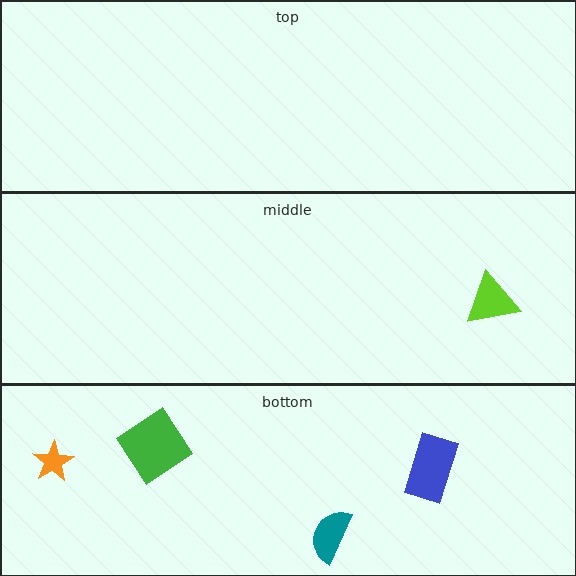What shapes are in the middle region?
The lime triangle.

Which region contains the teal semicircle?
The bottom region.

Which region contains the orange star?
The bottom region.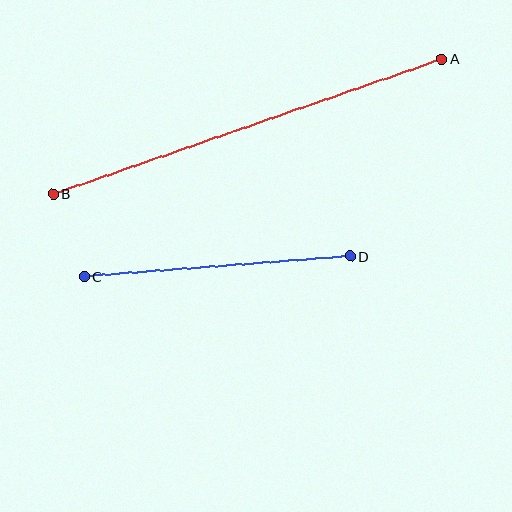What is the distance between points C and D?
The distance is approximately 267 pixels.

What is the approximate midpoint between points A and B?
The midpoint is at approximately (248, 126) pixels.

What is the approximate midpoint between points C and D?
The midpoint is at approximately (217, 266) pixels.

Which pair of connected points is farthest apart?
Points A and B are farthest apart.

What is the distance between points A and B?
The distance is approximately 412 pixels.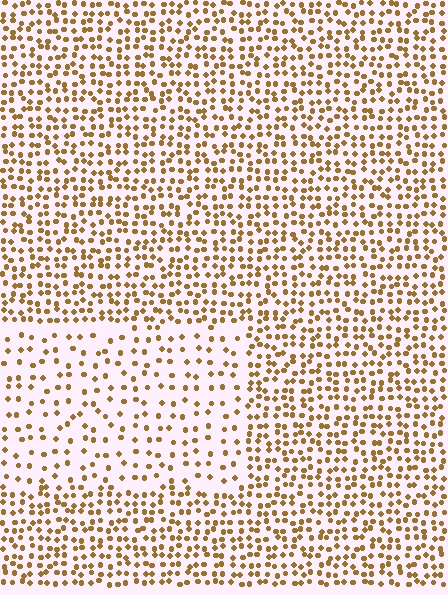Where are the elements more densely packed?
The elements are more densely packed outside the rectangle boundary.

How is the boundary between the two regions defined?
The boundary is defined by a change in element density (approximately 2.1x ratio). All elements are the same color, size, and shape.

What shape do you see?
I see a rectangle.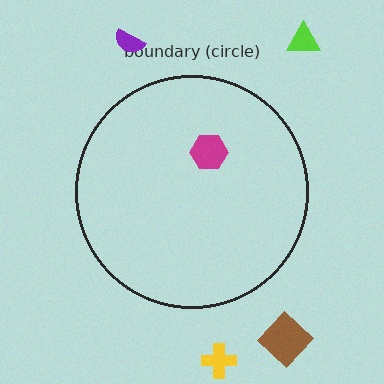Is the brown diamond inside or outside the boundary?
Outside.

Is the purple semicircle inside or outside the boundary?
Outside.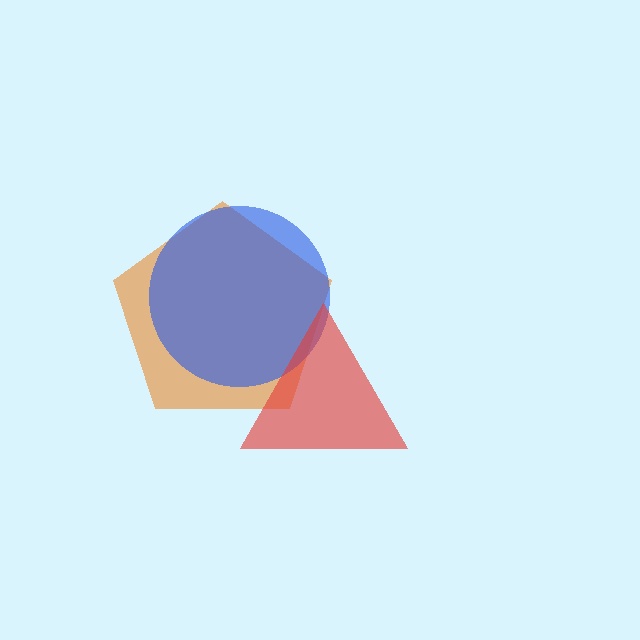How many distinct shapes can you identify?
There are 3 distinct shapes: an orange pentagon, a blue circle, a red triangle.